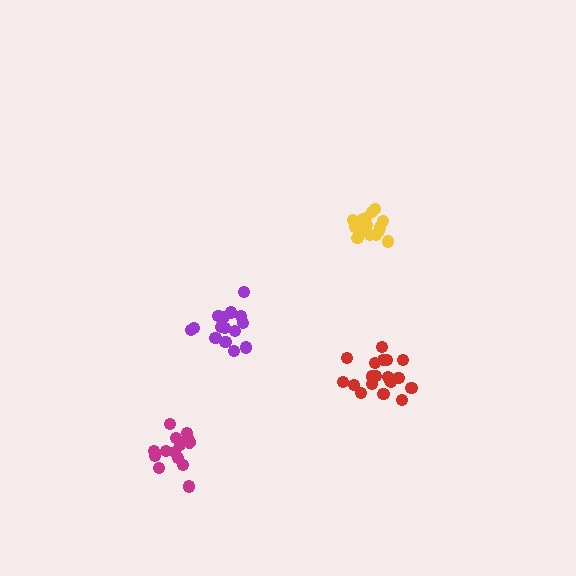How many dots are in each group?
Group 1: 15 dots, Group 2: 15 dots, Group 3: 15 dots, Group 4: 19 dots (64 total).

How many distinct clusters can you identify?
There are 4 distinct clusters.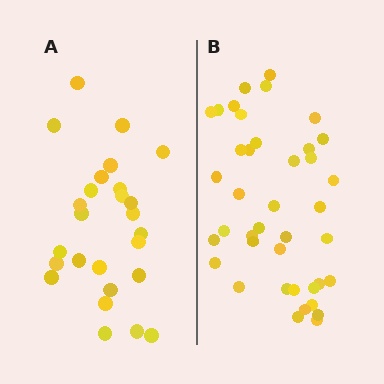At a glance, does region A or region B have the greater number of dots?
Region B (the right region) has more dots.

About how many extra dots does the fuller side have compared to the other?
Region B has approximately 15 more dots than region A.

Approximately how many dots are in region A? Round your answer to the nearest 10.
About 30 dots. (The exact count is 26, which rounds to 30.)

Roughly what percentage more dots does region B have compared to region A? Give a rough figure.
About 55% more.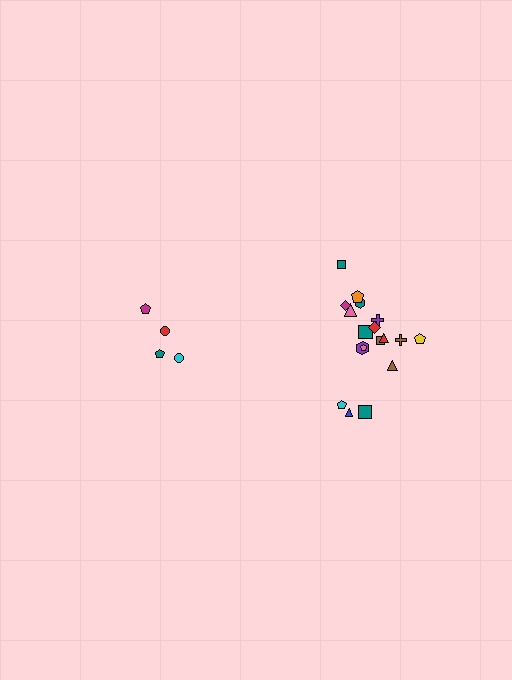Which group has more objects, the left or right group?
The right group.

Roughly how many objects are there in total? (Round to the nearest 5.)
Roughly 20 objects in total.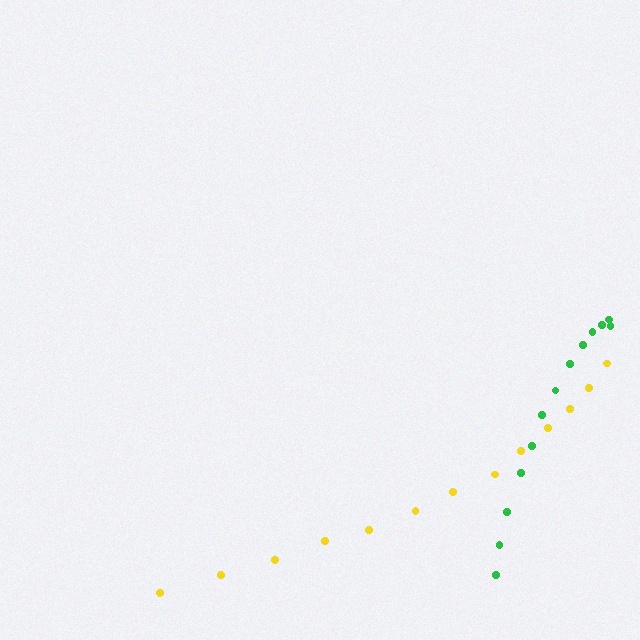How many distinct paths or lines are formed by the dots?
There are 2 distinct paths.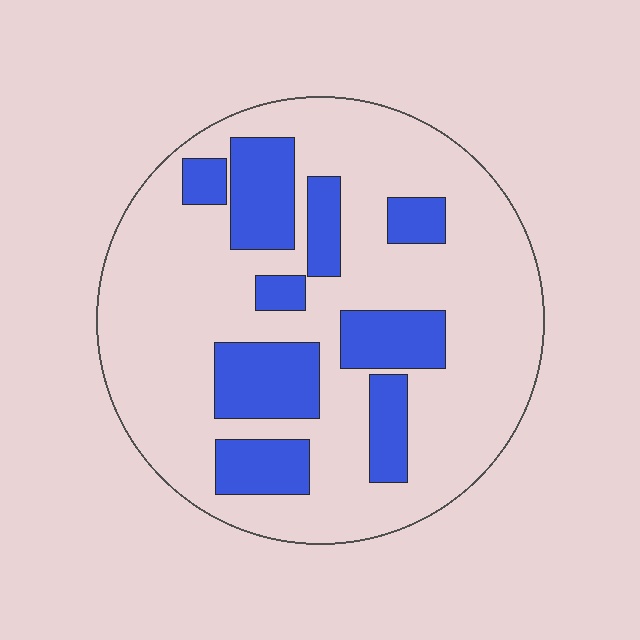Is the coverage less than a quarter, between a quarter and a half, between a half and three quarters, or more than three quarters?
Between a quarter and a half.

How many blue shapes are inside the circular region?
9.